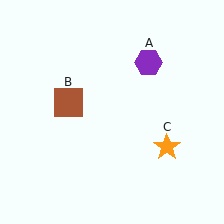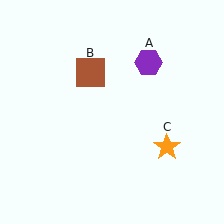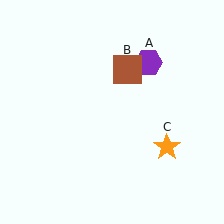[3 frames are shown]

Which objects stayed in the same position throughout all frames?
Purple hexagon (object A) and orange star (object C) remained stationary.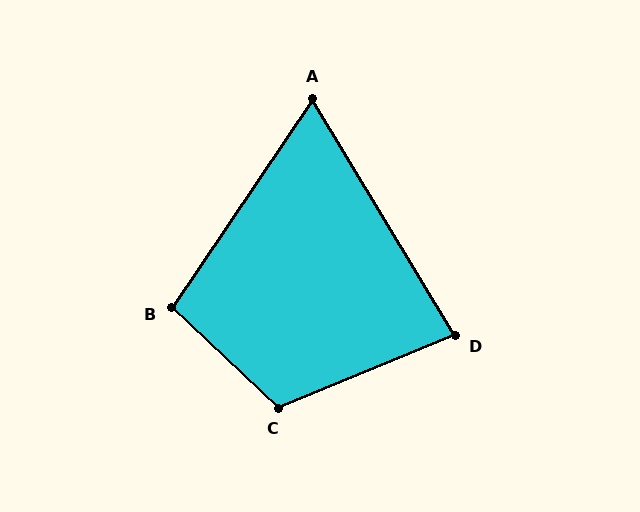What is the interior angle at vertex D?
Approximately 81 degrees (acute).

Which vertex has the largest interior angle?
C, at approximately 115 degrees.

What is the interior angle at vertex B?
Approximately 99 degrees (obtuse).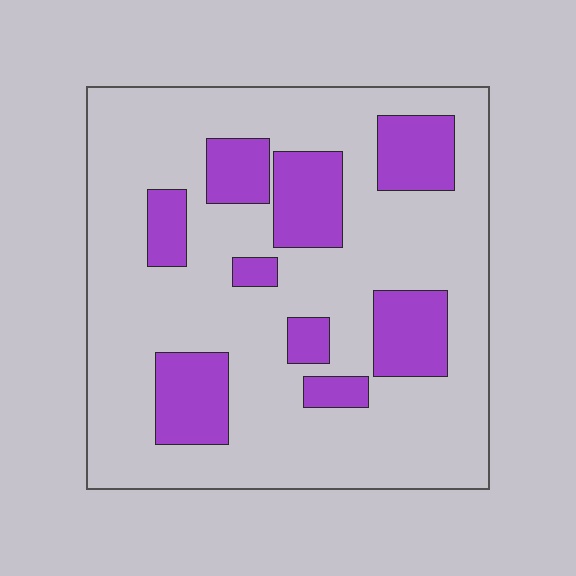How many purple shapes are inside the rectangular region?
9.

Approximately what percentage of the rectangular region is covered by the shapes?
Approximately 25%.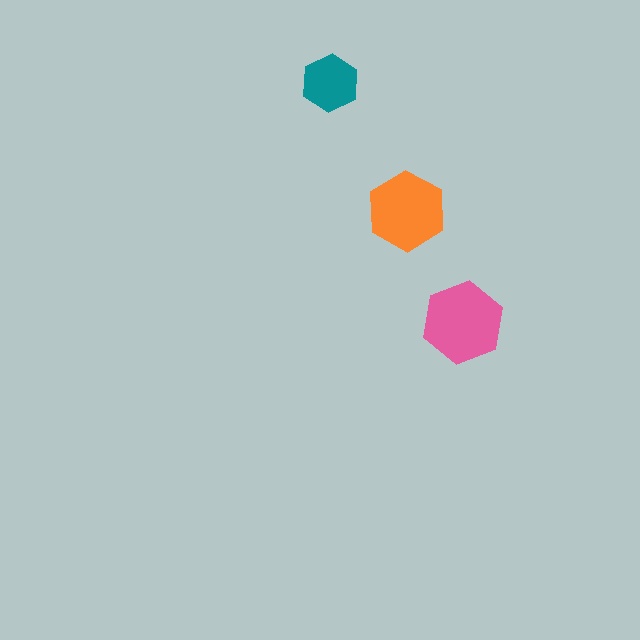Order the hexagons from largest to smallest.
the pink one, the orange one, the teal one.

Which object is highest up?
The teal hexagon is topmost.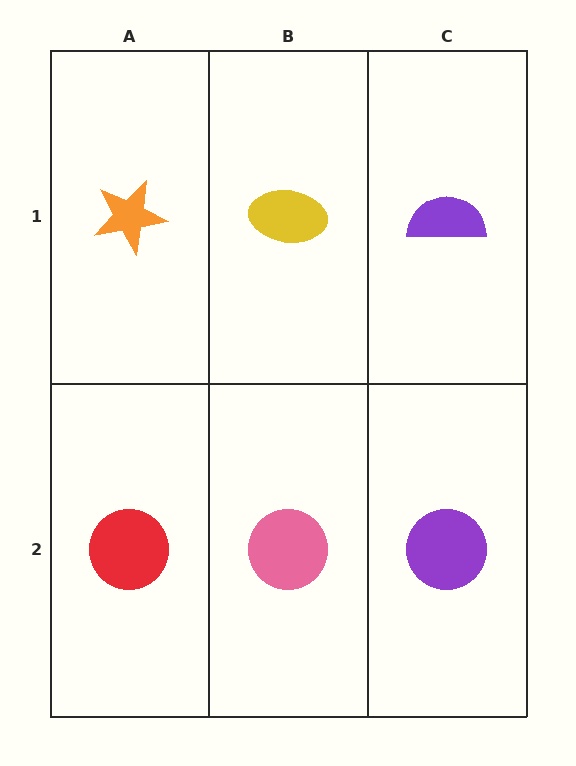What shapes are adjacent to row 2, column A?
An orange star (row 1, column A), a pink circle (row 2, column B).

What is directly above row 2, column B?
A yellow ellipse.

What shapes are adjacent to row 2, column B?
A yellow ellipse (row 1, column B), a red circle (row 2, column A), a purple circle (row 2, column C).